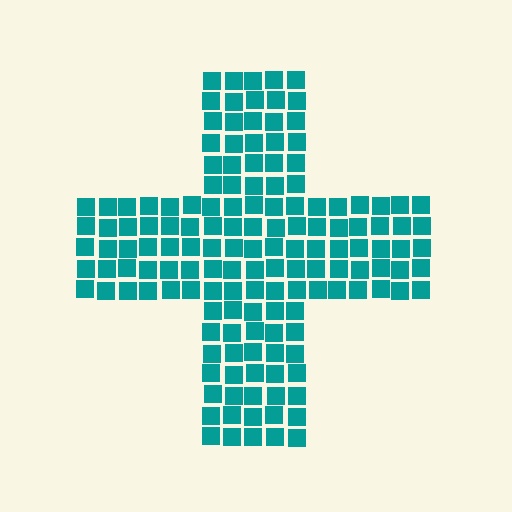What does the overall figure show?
The overall figure shows a cross.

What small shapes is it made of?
It is made of small squares.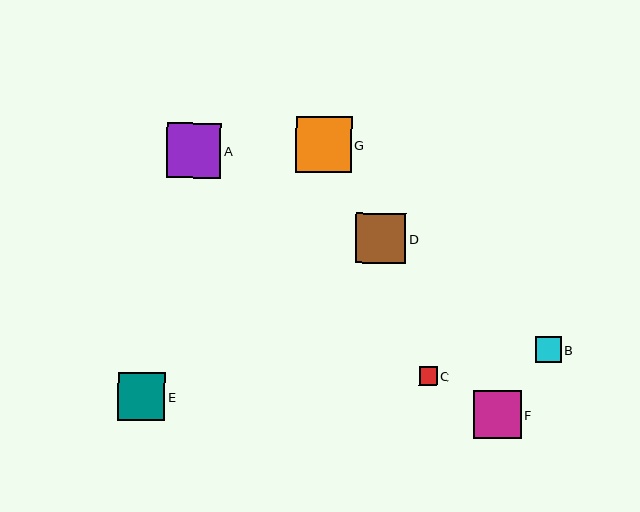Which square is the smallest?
Square C is the smallest with a size of approximately 18 pixels.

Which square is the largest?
Square G is the largest with a size of approximately 56 pixels.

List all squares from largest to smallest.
From largest to smallest: G, A, D, F, E, B, C.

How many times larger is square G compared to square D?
Square G is approximately 1.1 times the size of square D.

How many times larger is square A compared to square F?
Square A is approximately 1.1 times the size of square F.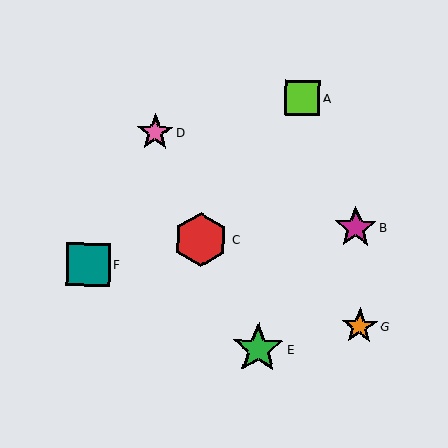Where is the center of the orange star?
The center of the orange star is at (360, 326).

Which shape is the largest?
The red hexagon (labeled C) is the largest.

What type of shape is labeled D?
Shape D is a pink star.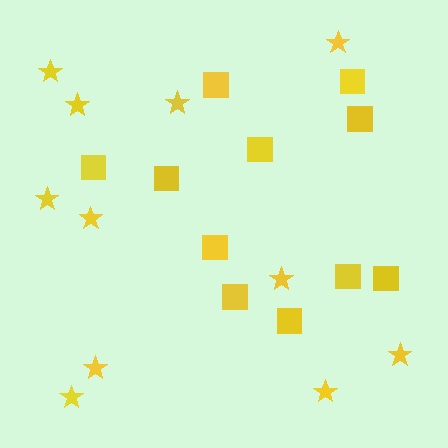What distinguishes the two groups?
There are 2 groups: one group of stars (11) and one group of squares (11).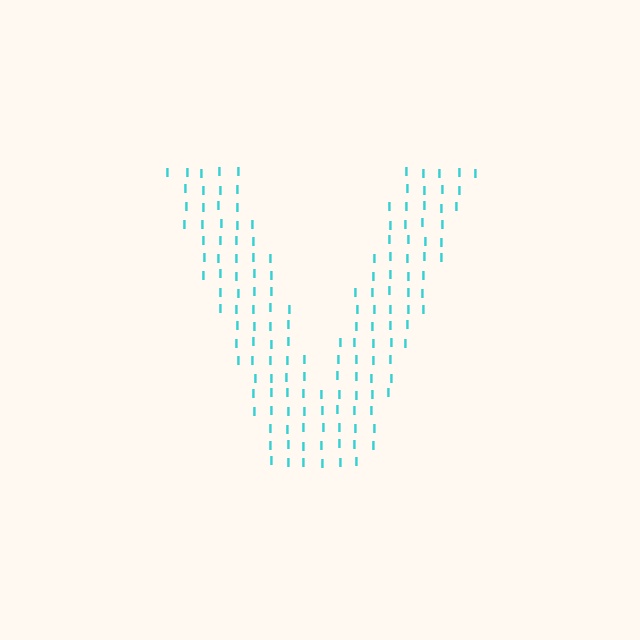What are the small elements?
The small elements are letter I's.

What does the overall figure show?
The overall figure shows the letter V.